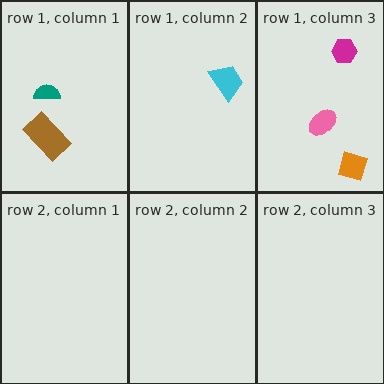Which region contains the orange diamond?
The row 1, column 3 region.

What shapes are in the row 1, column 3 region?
The magenta hexagon, the pink ellipse, the orange diamond.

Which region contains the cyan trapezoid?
The row 1, column 2 region.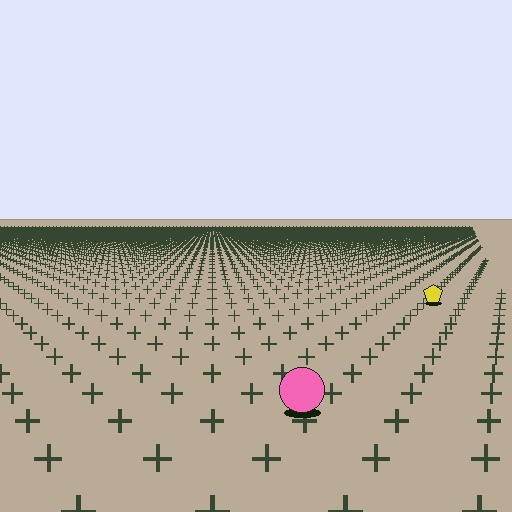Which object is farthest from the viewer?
The yellow pentagon is farthest from the viewer. It appears smaller and the ground texture around it is denser.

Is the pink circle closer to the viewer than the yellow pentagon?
Yes. The pink circle is closer — you can tell from the texture gradient: the ground texture is coarser near it.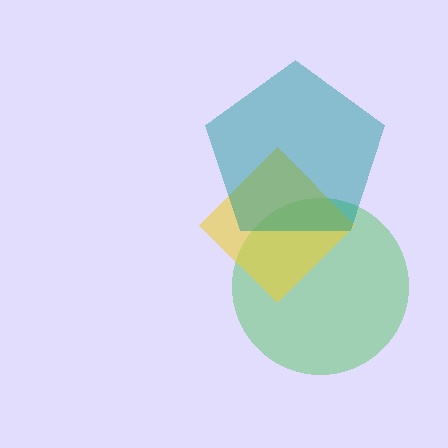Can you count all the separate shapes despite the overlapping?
Yes, there are 3 separate shapes.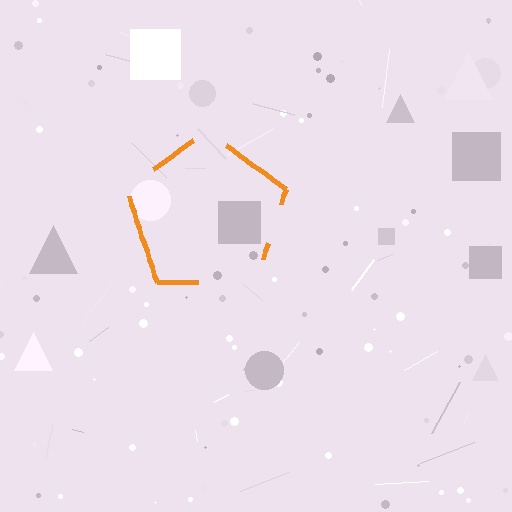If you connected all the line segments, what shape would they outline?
They would outline a pentagon.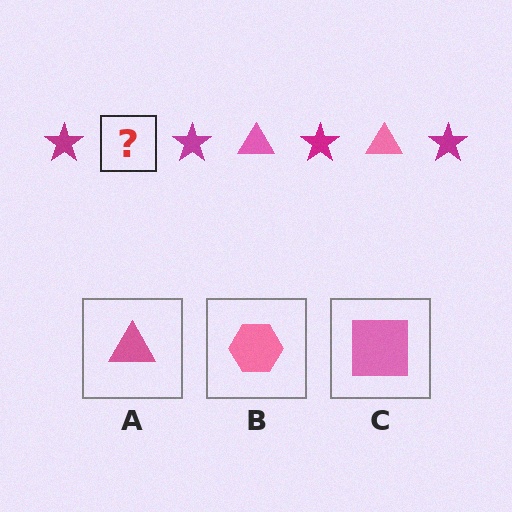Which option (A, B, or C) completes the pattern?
A.